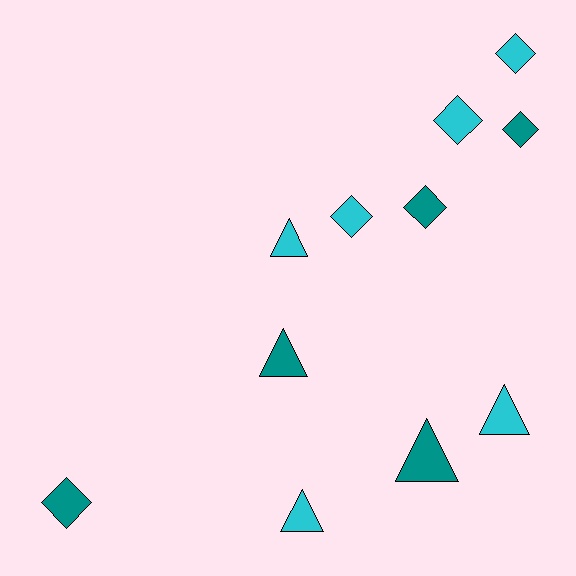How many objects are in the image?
There are 11 objects.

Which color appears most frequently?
Cyan, with 6 objects.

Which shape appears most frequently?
Diamond, with 6 objects.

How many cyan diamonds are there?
There are 3 cyan diamonds.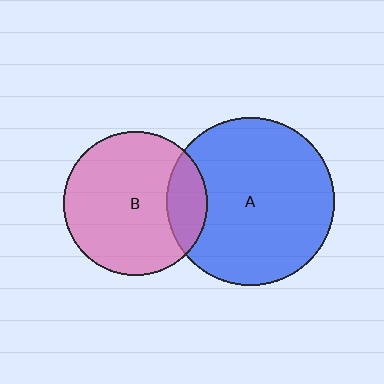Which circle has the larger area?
Circle A (blue).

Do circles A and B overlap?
Yes.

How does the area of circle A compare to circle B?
Approximately 1.4 times.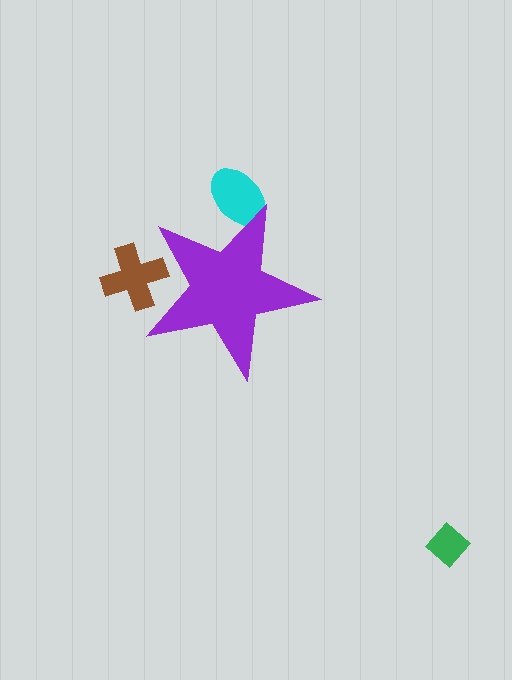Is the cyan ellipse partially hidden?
Yes, the cyan ellipse is partially hidden behind the purple star.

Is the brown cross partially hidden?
Yes, the brown cross is partially hidden behind the purple star.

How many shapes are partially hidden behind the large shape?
2 shapes are partially hidden.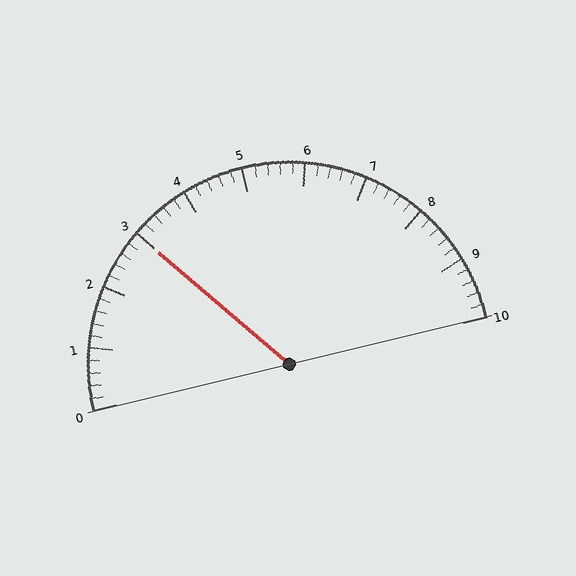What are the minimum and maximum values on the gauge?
The gauge ranges from 0 to 10.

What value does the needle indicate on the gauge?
The needle indicates approximately 3.0.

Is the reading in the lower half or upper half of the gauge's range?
The reading is in the lower half of the range (0 to 10).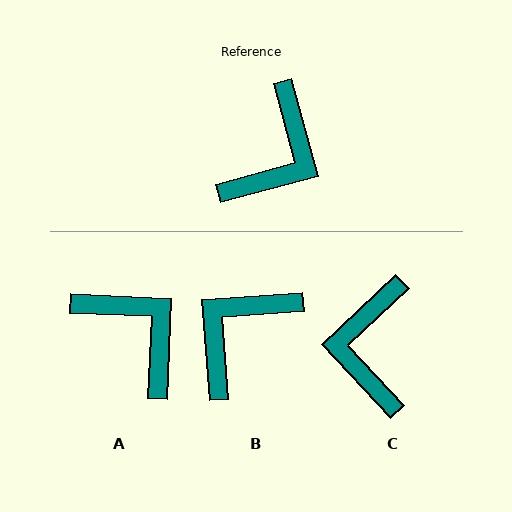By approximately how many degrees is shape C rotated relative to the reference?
Approximately 152 degrees clockwise.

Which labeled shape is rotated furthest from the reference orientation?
B, about 169 degrees away.